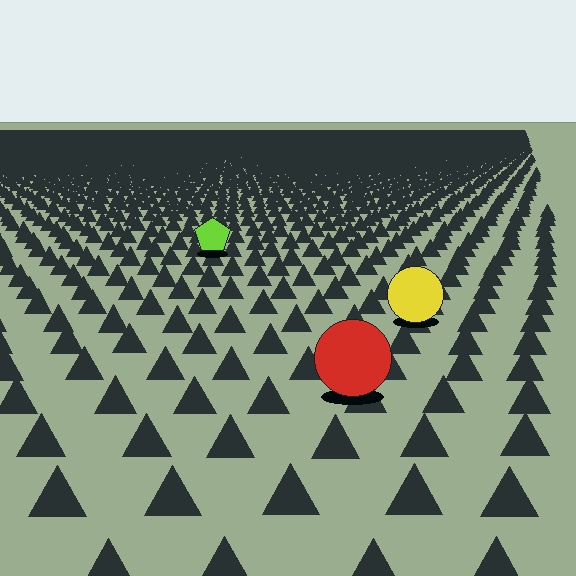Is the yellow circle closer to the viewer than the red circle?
No. The red circle is closer — you can tell from the texture gradient: the ground texture is coarser near it.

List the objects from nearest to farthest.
From nearest to farthest: the red circle, the yellow circle, the lime pentagon.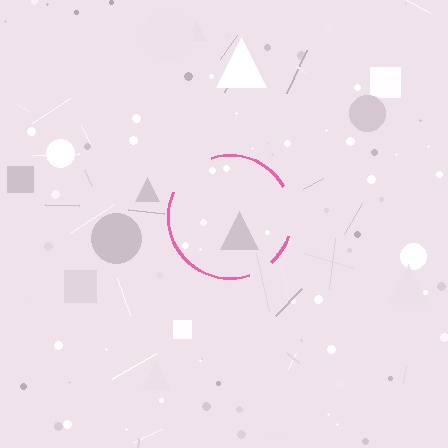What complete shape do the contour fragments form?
The contour fragments form a circle.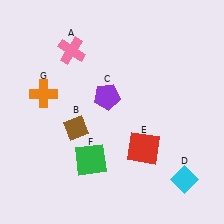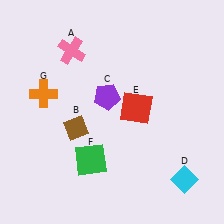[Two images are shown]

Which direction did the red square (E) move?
The red square (E) moved up.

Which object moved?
The red square (E) moved up.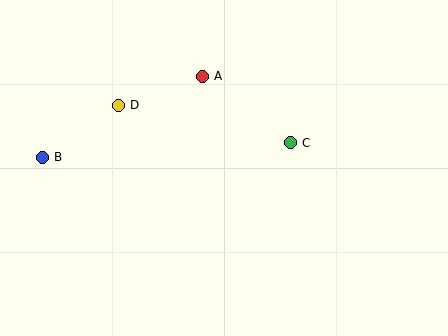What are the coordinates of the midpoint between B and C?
The midpoint between B and C is at (166, 150).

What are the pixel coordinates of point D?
Point D is at (118, 105).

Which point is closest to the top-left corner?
Point D is closest to the top-left corner.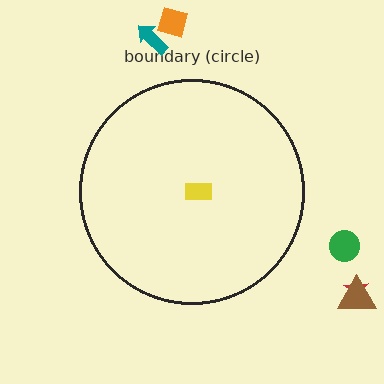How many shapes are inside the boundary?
1 inside, 5 outside.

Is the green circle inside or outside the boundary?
Outside.